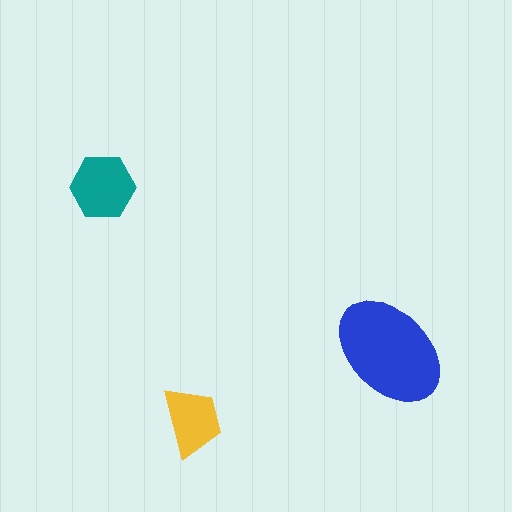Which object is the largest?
The blue ellipse.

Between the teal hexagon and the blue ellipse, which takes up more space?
The blue ellipse.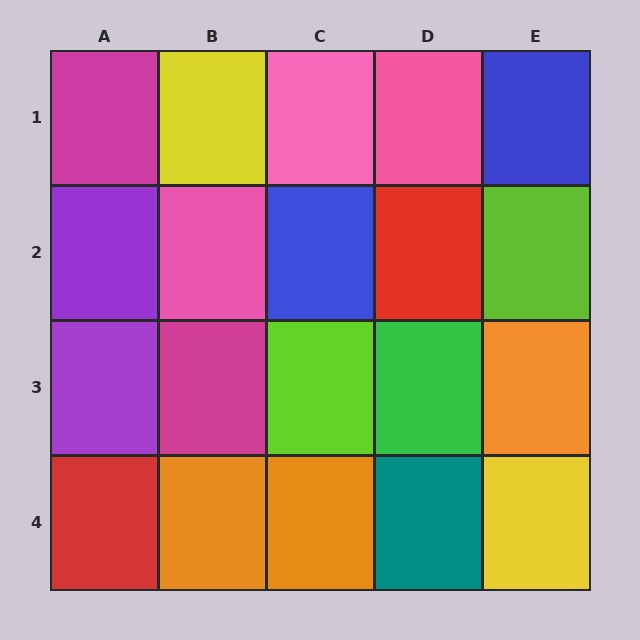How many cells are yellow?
2 cells are yellow.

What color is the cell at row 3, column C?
Lime.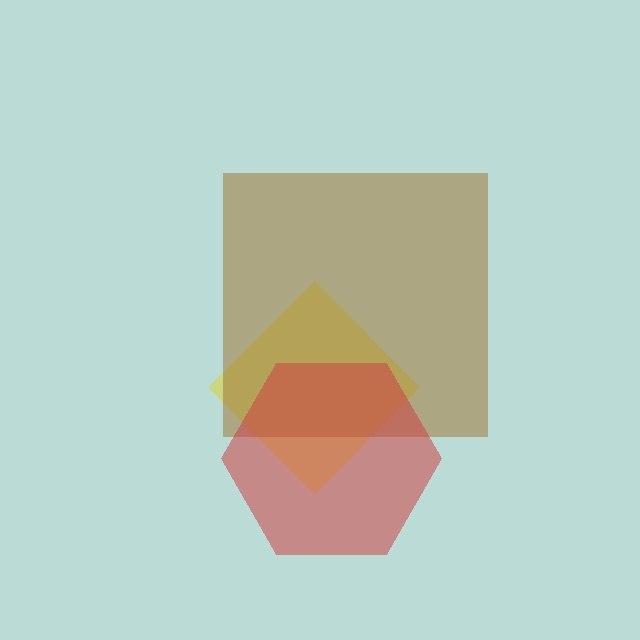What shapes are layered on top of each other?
The layered shapes are: a yellow diamond, a brown square, a red hexagon.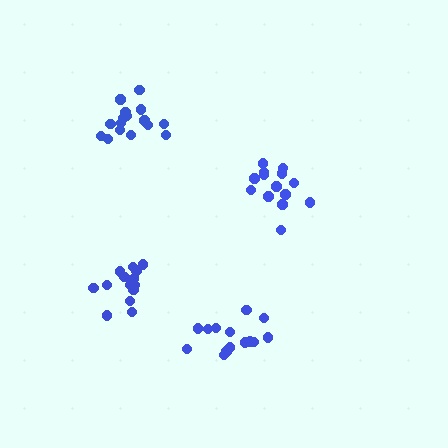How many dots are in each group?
Group 1: 14 dots, Group 2: 14 dots, Group 3: 15 dots, Group 4: 16 dots (59 total).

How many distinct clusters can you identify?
There are 4 distinct clusters.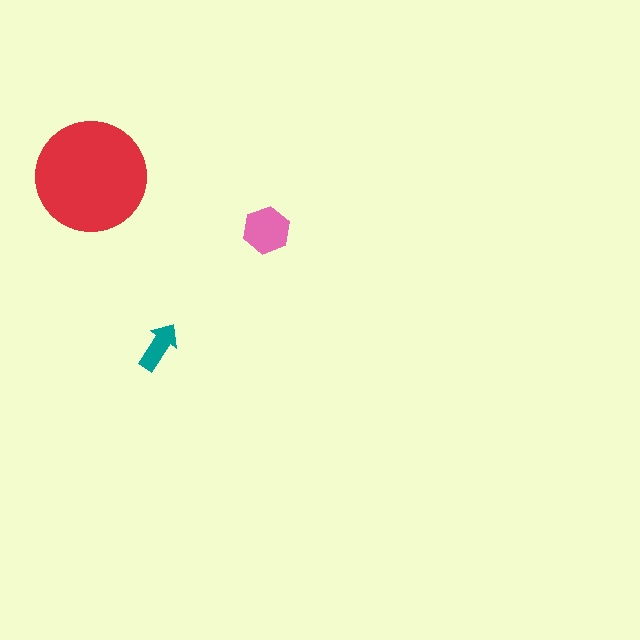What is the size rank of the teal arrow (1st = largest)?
3rd.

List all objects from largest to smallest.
The red circle, the pink hexagon, the teal arrow.